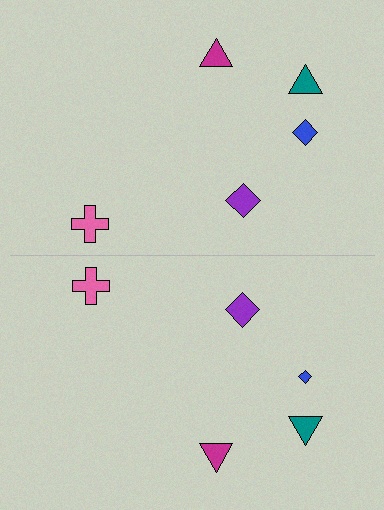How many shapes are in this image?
There are 10 shapes in this image.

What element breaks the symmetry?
The blue diamond on the bottom side has a different size than its mirror counterpart.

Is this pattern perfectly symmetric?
No, the pattern is not perfectly symmetric. The blue diamond on the bottom side has a different size than its mirror counterpart.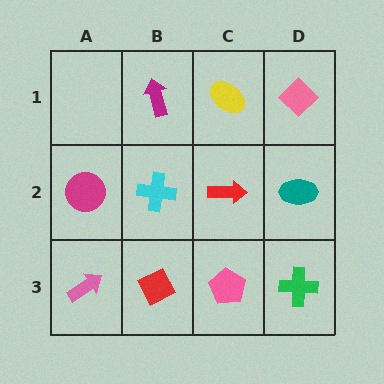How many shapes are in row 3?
4 shapes.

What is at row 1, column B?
A magenta arrow.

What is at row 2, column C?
A red arrow.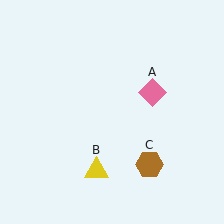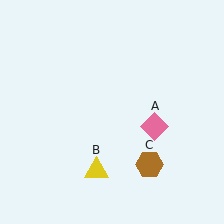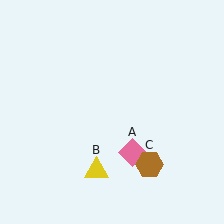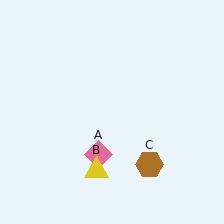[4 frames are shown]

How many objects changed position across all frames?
1 object changed position: pink diamond (object A).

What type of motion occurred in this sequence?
The pink diamond (object A) rotated clockwise around the center of the scene.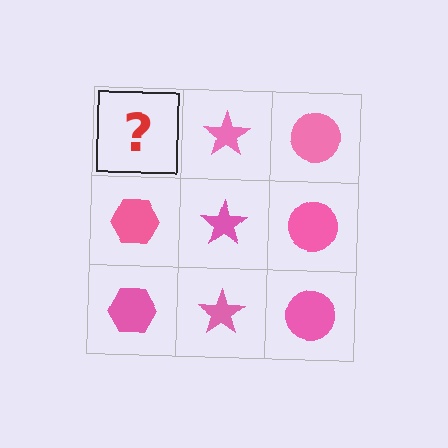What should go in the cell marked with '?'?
The missing cell should contain a pink hexagon.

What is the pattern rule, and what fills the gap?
The rule is that each column has a consistent shape. The gap should be filled with a pink hexagon.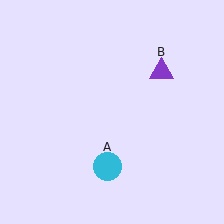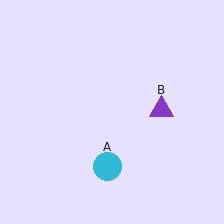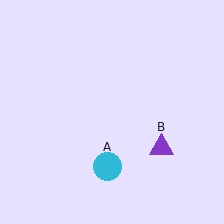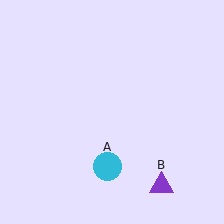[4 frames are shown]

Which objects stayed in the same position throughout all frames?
Cyan circle (object A) remained stationary.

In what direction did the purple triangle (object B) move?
The purple triangle (object B) moved down.